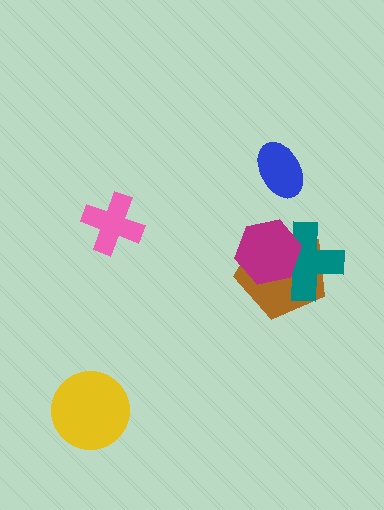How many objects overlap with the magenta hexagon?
2 objects overlap with the magenta hexagon.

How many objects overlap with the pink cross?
0 objects overlap with the pink cross.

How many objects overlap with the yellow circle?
0 objects overlap with the yellow circle.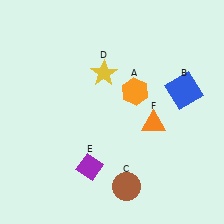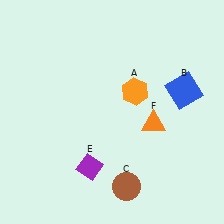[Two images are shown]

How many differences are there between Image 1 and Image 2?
There is 1 difference between the two images.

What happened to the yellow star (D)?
The yellow star (D) was removed in Image 2. It was in the top-left area of Image 1.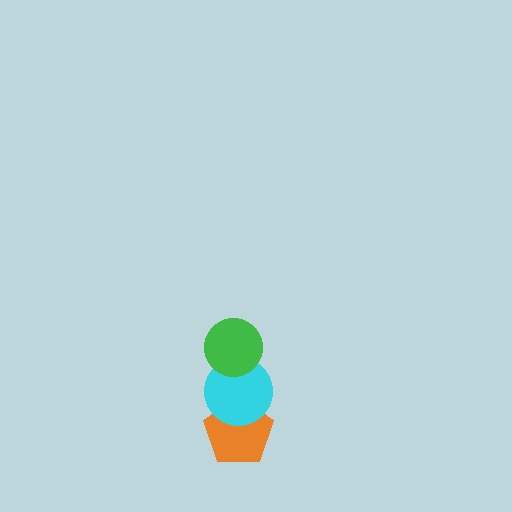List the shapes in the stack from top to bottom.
From top to bottom: the green circle, the cyan circle, the orange pentagon.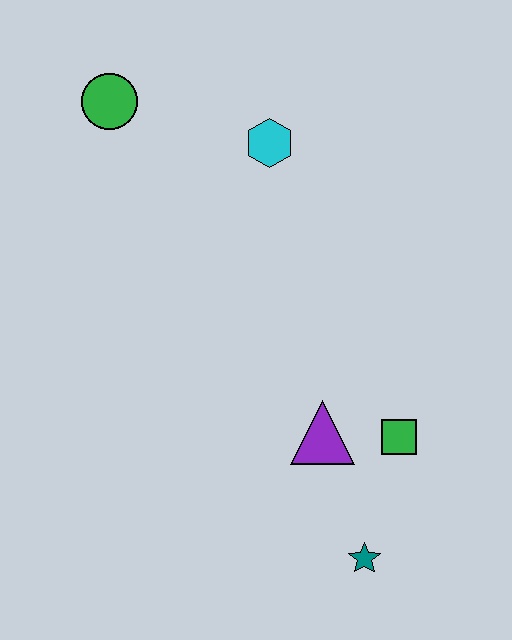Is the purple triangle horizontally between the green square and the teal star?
No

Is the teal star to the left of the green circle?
No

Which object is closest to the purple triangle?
The green square is closest to the purple triangle.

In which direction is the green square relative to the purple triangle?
The green square is to the right of the purple triangle.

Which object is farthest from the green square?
The green circle is farthest from the green square.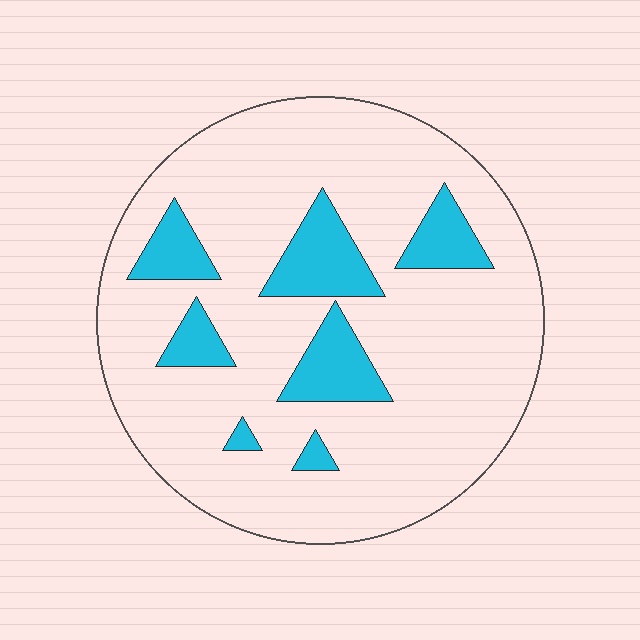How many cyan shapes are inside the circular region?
7.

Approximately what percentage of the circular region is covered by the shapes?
Approximately 15%.